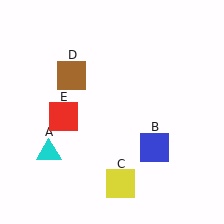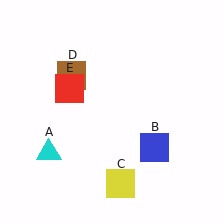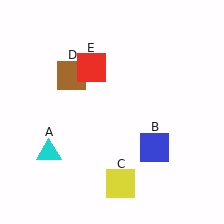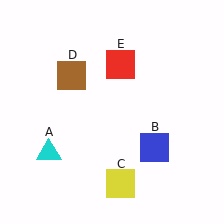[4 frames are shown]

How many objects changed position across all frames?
1 object changed position: red square (object E).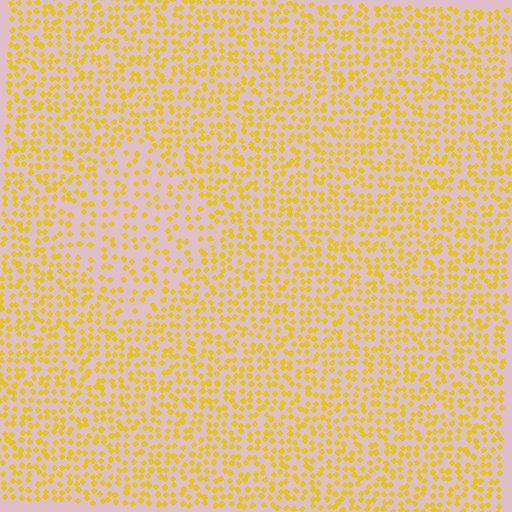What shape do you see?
I see a diamond.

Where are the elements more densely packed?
The elements are more densely packed outside the diamond boundary.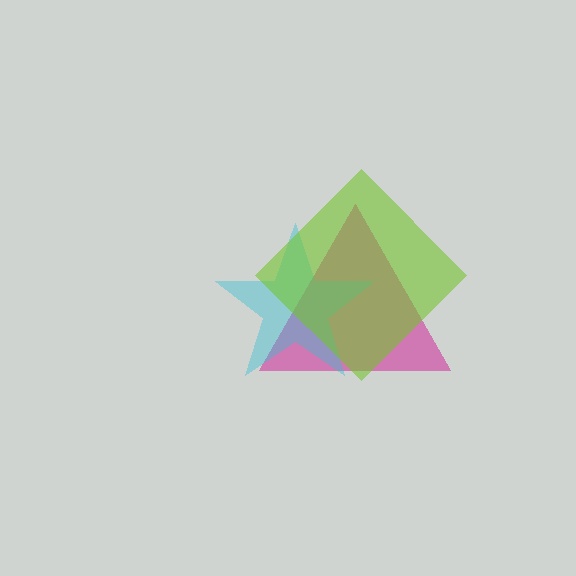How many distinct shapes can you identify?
There are 3 distinct shapes: a magenta triangle, a cyan star, a lime diamond.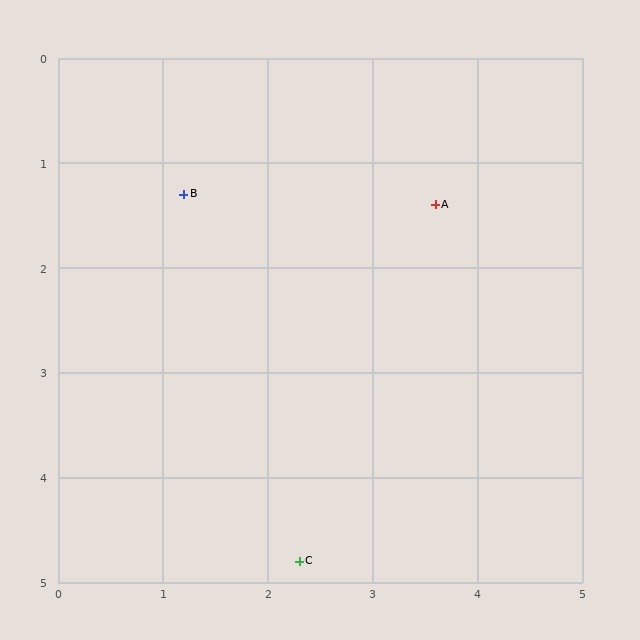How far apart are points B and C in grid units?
Points B and C are about 3.7 grid units apart.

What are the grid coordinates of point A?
Point A is at approximately (3.6, 1.4).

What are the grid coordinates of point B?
Point B is at approximately (1.2, 1.3).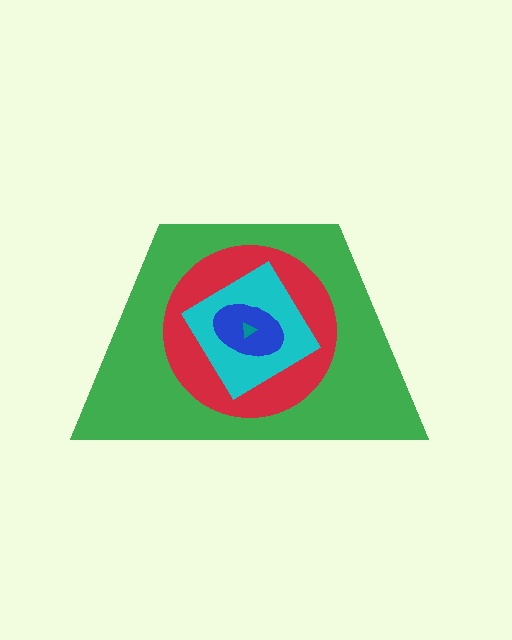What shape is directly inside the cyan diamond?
The blue ellipse.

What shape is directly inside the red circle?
The cyan diamond.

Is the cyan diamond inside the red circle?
Yes.